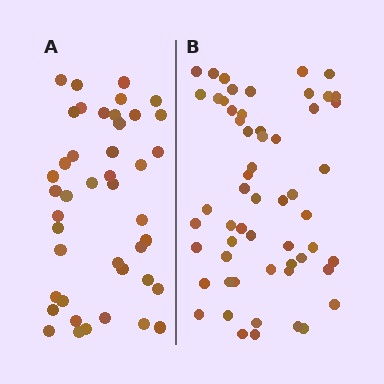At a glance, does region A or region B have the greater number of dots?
Region B (the right region) has more dots.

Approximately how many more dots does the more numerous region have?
Region B has approximately 15 more dots than region A.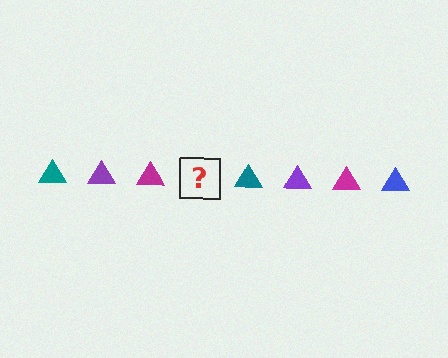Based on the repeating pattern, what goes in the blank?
The blank should be a blue triangle.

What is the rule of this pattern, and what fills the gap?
The rule is that the pattern cycles through teal, purple, magenta, blue triangles. The gap should be filled with a blue triangle.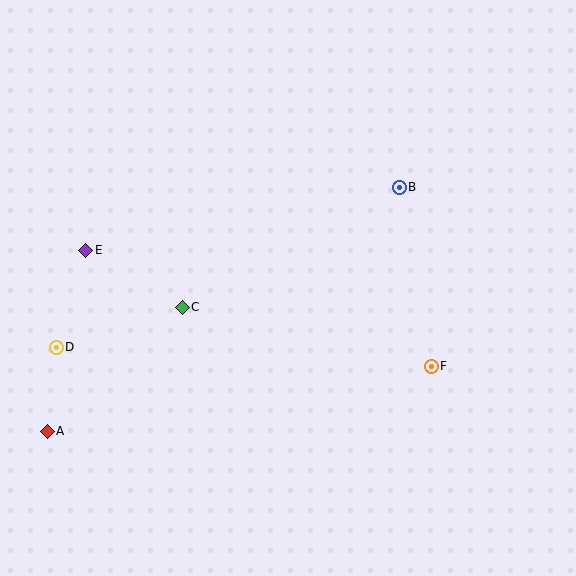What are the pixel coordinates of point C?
Point C is at (182, 307).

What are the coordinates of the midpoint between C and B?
The midpoint between C and B is at (291, 247).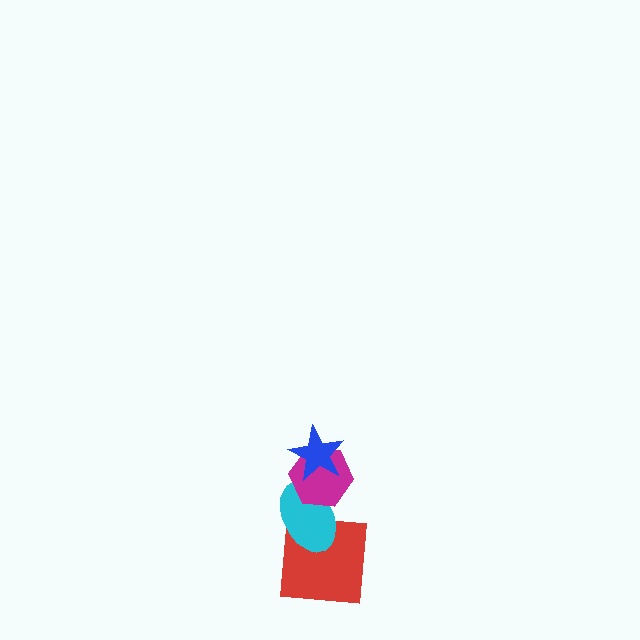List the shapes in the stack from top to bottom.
From top to bottom: the blue star, the magenta hexagon, the cyan ellipse, the red square.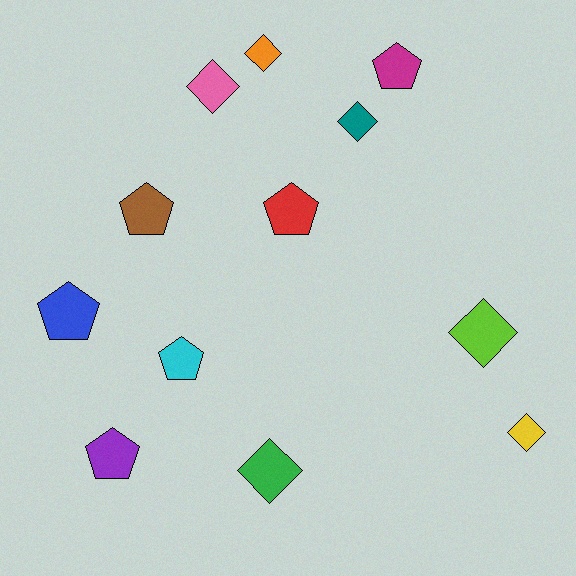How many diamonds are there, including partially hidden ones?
There are 6 diamonds.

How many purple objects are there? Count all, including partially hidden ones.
There is 1 purple object.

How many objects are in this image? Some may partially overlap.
There are 12 objects.